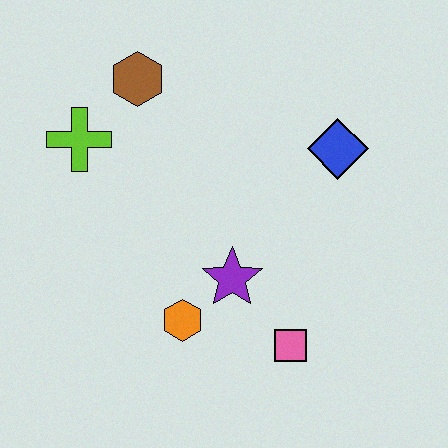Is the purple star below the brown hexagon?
Yes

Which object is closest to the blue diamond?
The purple star is closest to the blue diamond.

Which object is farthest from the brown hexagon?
The pink square is farthest from the brown hexagon.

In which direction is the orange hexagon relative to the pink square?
The orange hexagon is to the left of the pink square.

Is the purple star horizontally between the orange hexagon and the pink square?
Yes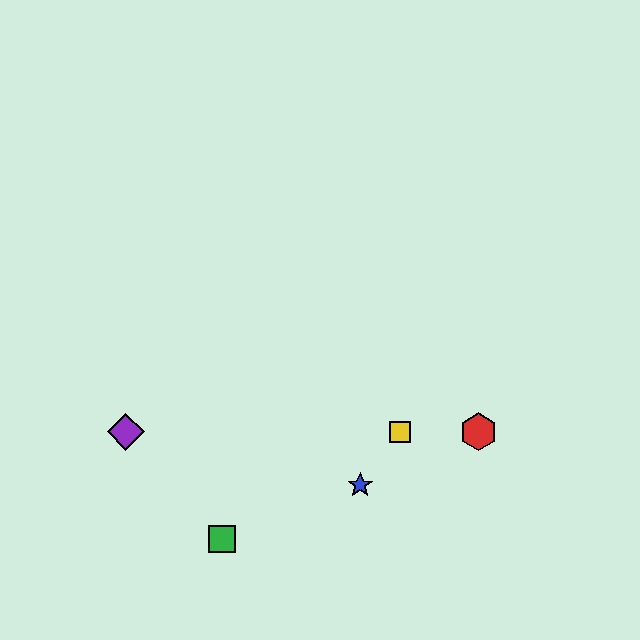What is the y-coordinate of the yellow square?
The yellow square is at y≈432.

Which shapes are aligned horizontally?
The red hexagon, the yellow square, the purple diamond are aligned horizontally.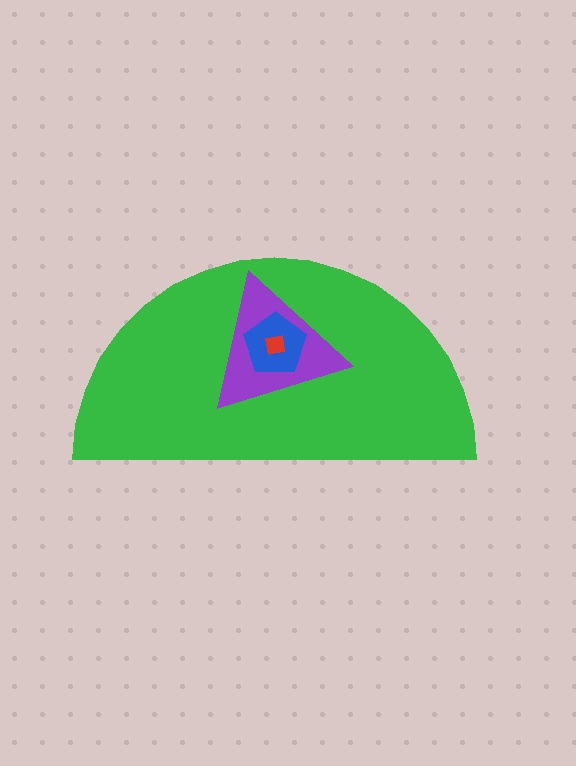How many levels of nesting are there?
4.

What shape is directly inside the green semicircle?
The purple triangle.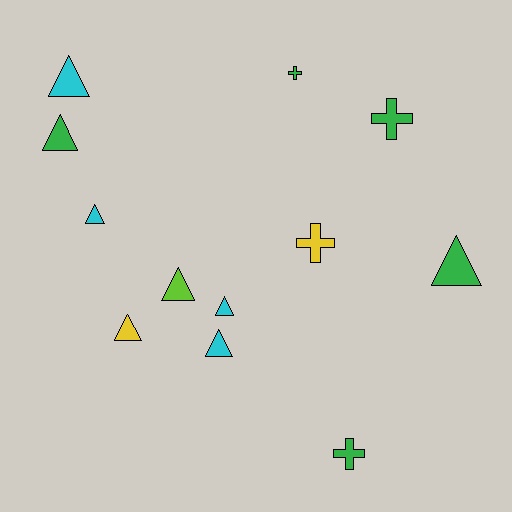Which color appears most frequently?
Green, with 5 objects.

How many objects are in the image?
There are 12 objects.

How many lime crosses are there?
There are no lime crosses.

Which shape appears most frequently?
Triangle, with 8 objects.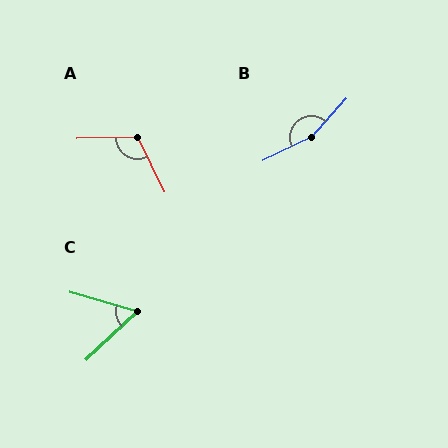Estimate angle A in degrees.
Approximately 114 degrees.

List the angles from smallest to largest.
C (59°), A (114°), B (157°).